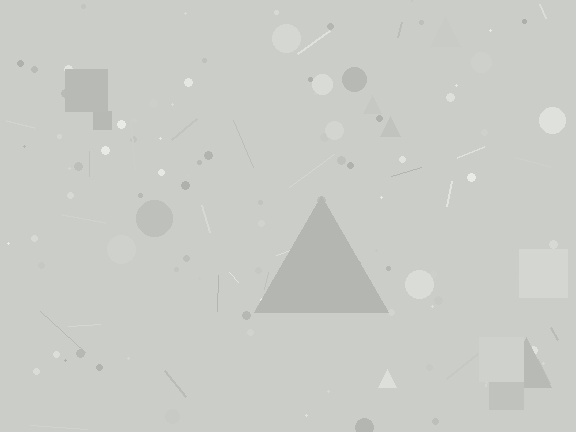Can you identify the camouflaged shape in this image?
The camouflaged shape is a triangle.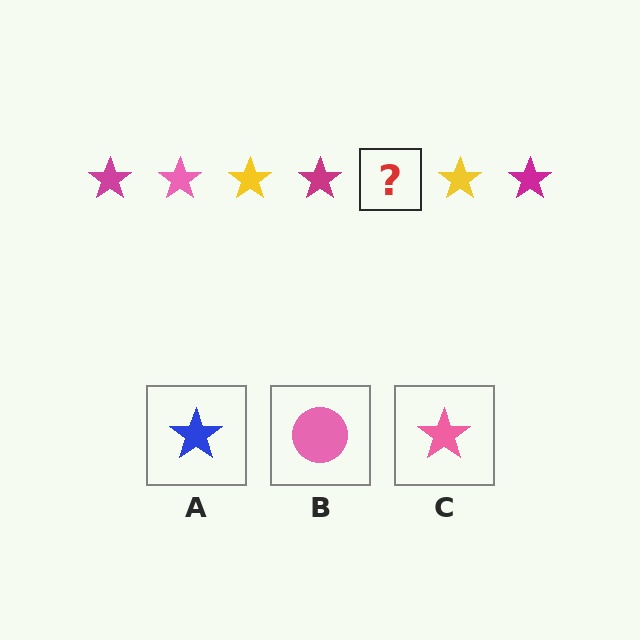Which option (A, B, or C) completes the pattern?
C.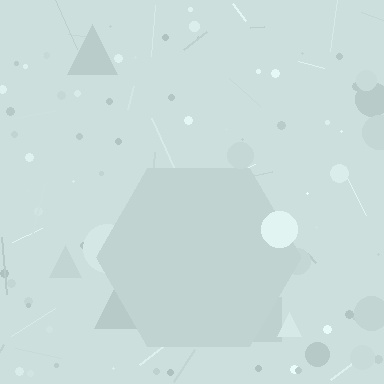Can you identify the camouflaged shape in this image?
The camouflaged shape is a hexagon.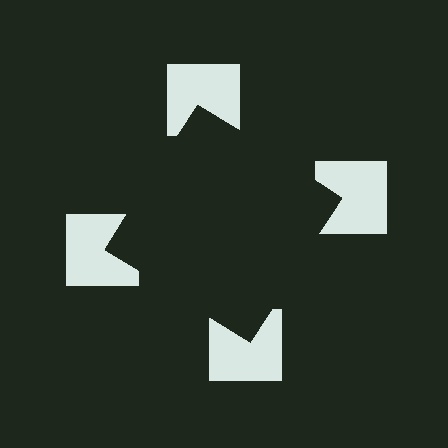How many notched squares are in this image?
There are 4 — one at each vertex of the illusory square.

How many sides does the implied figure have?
4 sides.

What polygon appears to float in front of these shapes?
An illusory square — its edges are inferred from the aligned wedge cuts in the notched squares, not physically drawn.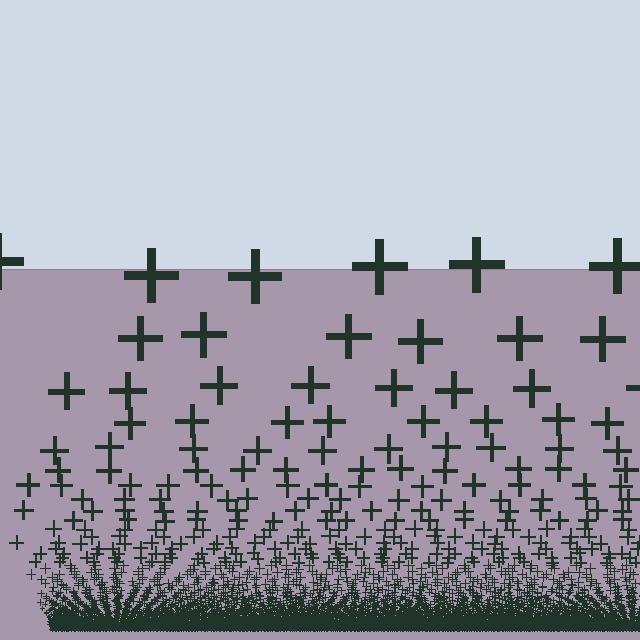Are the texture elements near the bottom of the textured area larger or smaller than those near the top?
Smaller. The gradient is inverted — elements near the bottom are smaller and denser.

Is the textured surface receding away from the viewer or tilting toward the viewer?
The surface appears to tilt toward the viewer. Texture elements get larger and sparser toward the top.